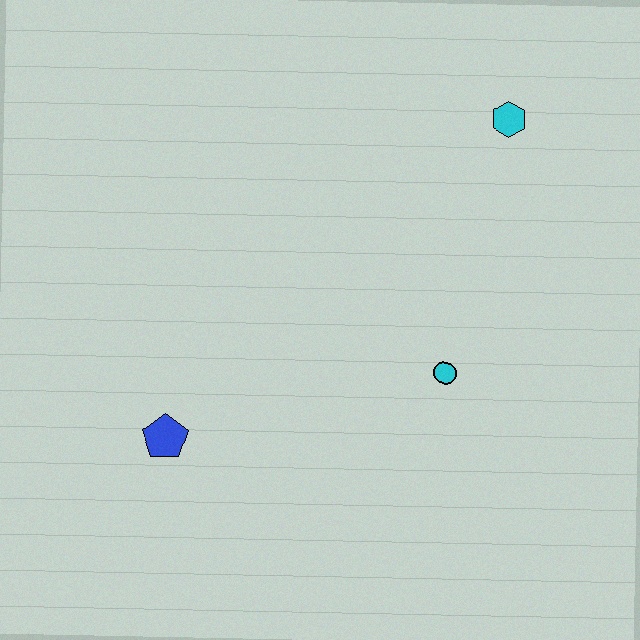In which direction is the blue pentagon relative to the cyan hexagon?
The blue pentagon is to the left of the cyan hexagon.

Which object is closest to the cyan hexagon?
The cyan circle is closest to the cyan hexagon.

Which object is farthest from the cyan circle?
The blue pentagon is farthest from the cyan circle.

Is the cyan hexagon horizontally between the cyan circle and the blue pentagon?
No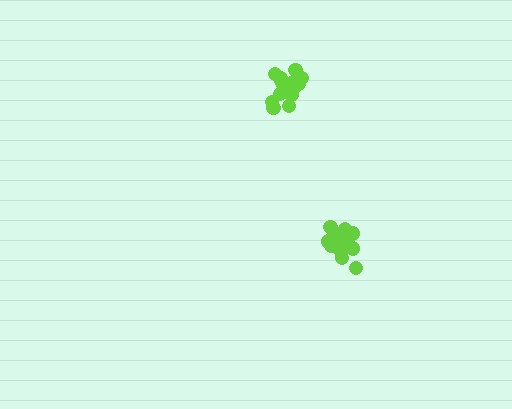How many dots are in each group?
Group 1: 16 dots, Group 2: 18 dots (34 total).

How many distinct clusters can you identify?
There are 2 distinct clusters.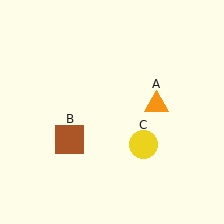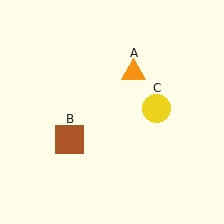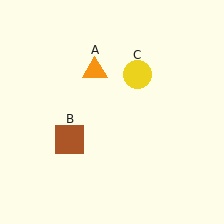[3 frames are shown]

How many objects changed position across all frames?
2 objects changed position: orange triangle (object A), yellow circle (object C).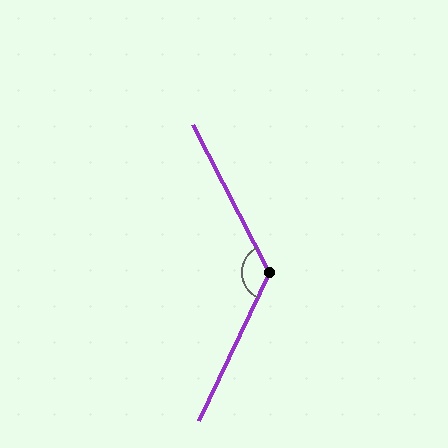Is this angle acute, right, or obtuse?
It is obtuse.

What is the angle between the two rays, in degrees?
Approximately 127 degrees.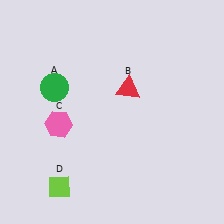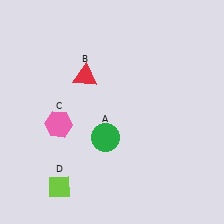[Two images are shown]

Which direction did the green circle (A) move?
The green circle (A) moved right.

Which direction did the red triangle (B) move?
The red triangle (B) moved left.